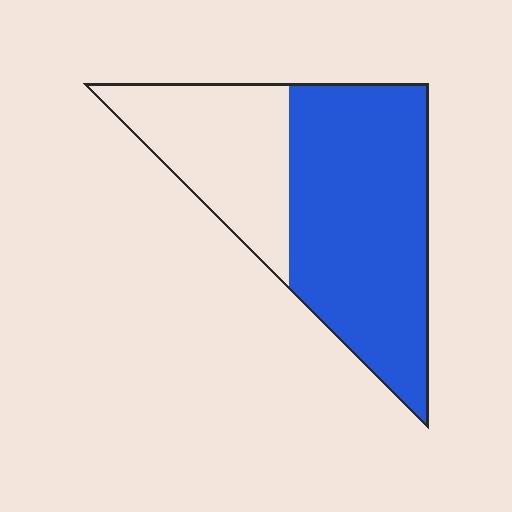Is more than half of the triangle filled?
Yes.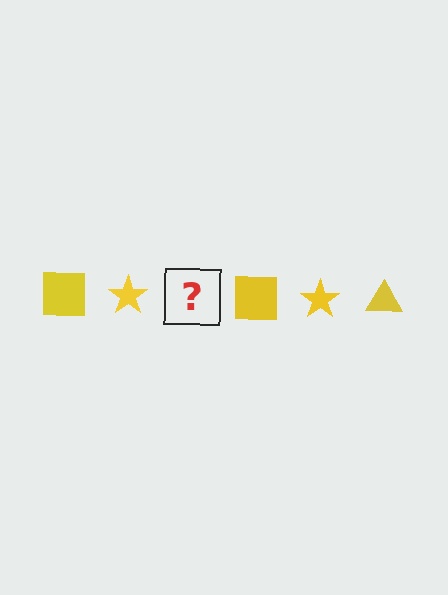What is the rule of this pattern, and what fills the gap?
The rule is that the pattern cycles through square, star, triangle shapes in yellow. The gap should be filled with a yellow triangle.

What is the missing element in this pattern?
The missing element is a yellow triangle.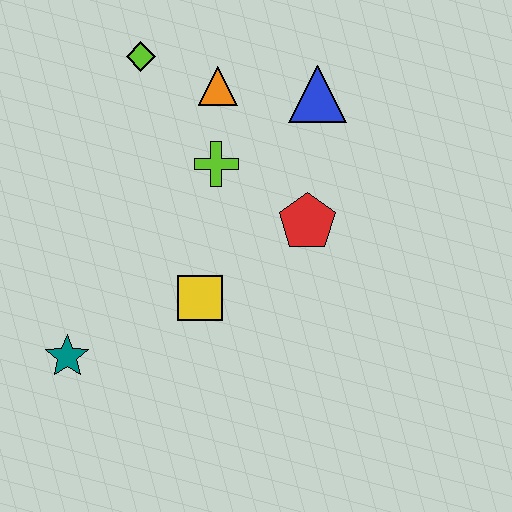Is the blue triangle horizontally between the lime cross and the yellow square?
No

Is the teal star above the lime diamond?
No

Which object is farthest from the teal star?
The blue triangle is farthest from the teal star.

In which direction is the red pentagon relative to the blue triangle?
The red pentagon is below the blue triangle.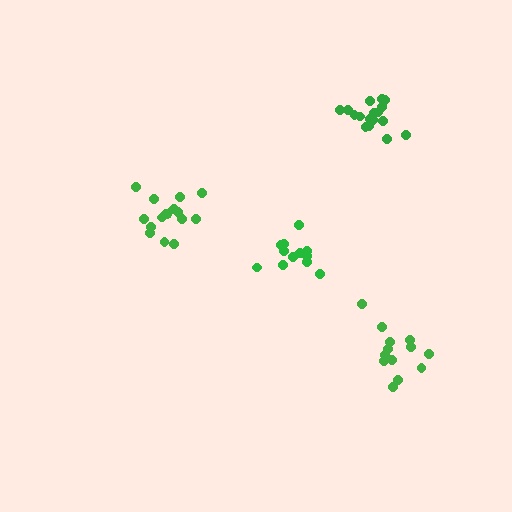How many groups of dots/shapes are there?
There are 4 groups.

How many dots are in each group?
Group 1: 12 dots, Group 2: 13 dots, Group 3: 17 dots, Group 4: 17 dots (59 total).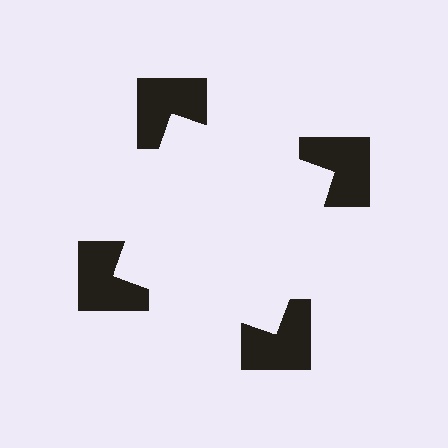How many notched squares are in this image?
There are 4 — one at each vertex of the illusory square.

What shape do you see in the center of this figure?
An illusory square — its edges are inferred from the aligned wedge cuts in the notched squares, not physically drawn.